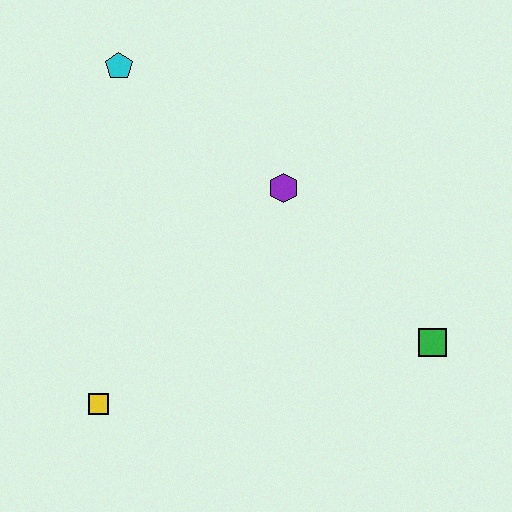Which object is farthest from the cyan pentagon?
The green square is farthest from the cyan pentagon.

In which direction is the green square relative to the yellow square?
The green square is to the right of the yellow square.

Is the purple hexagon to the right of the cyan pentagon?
Yes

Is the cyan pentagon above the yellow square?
Yes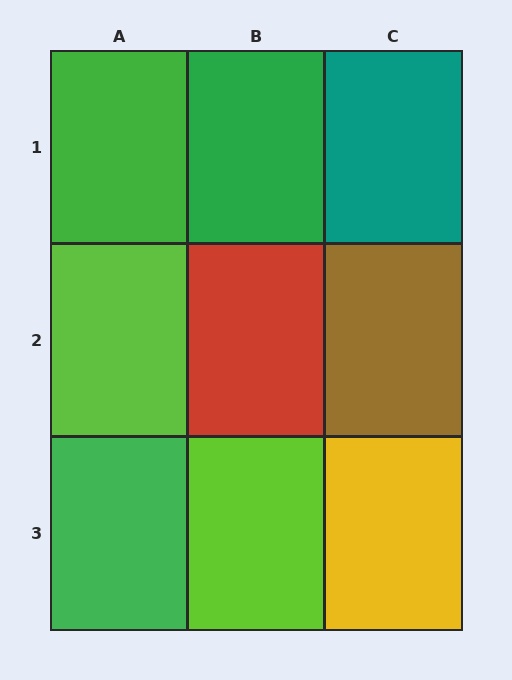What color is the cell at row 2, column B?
Red.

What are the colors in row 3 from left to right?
Green, lime, yellow.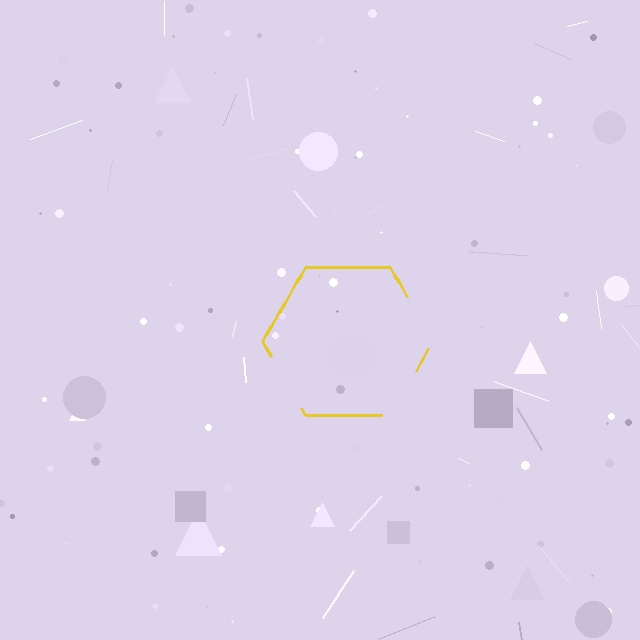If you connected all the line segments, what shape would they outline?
They would outline a hexagon.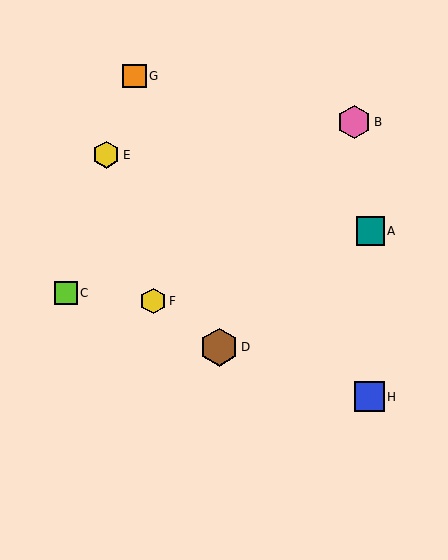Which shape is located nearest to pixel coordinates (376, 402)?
The blue square (labeled H) at (369, 397) is nearest to that location.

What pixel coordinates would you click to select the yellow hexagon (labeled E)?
Click at (106, 155) to select the yellow hexagon E.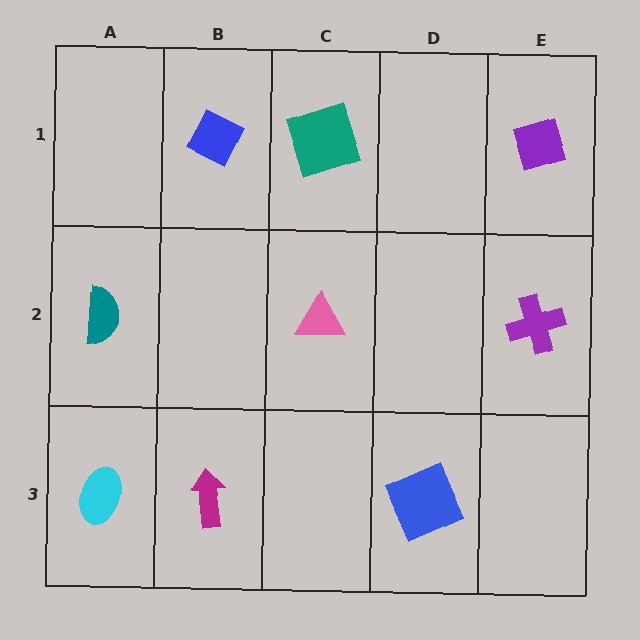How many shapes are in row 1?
3 shapes.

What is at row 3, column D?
A blue square.